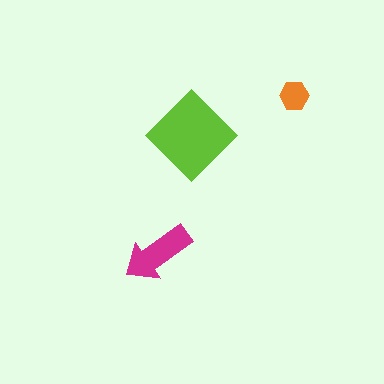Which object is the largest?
The lime diamond.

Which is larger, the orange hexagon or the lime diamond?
The lime diamond.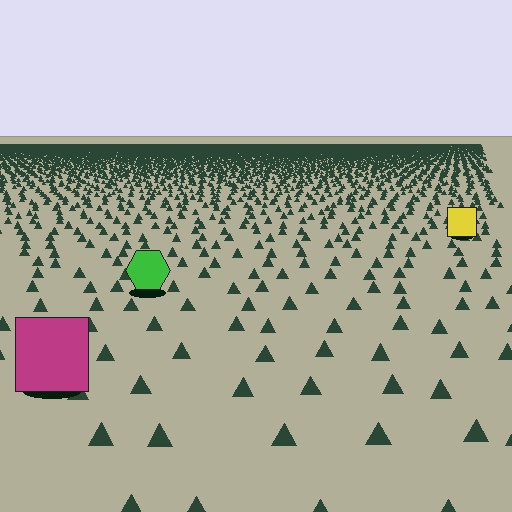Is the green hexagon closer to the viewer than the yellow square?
Yes. The green hexagon is closer — you can tell from the texture gradient: the ground texture is coarser near it.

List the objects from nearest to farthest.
From nearest to farthest: the magenta square, the green hexagon, the yellow square.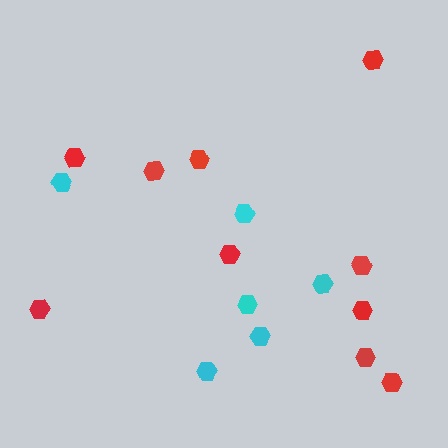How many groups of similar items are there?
There are 2 groups: one group of cyan hexagons (6) and one group of red hexagons (10).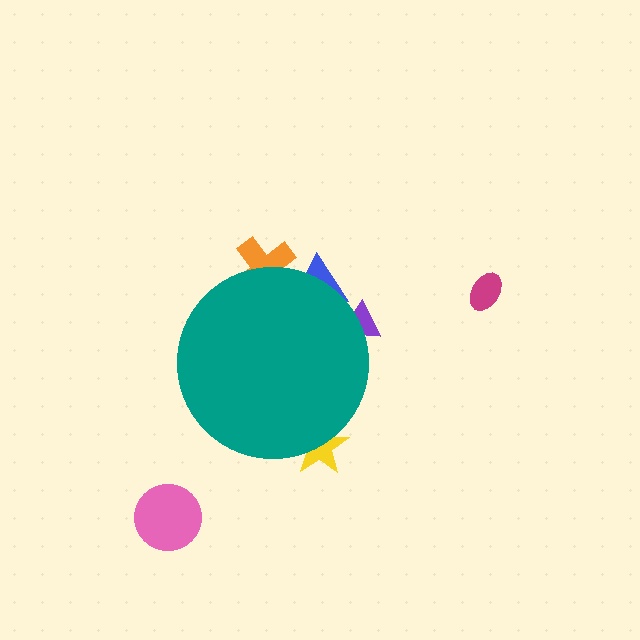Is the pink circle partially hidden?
No, the pink circle is fully visible.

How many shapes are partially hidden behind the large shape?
4 shapes are partially hidden.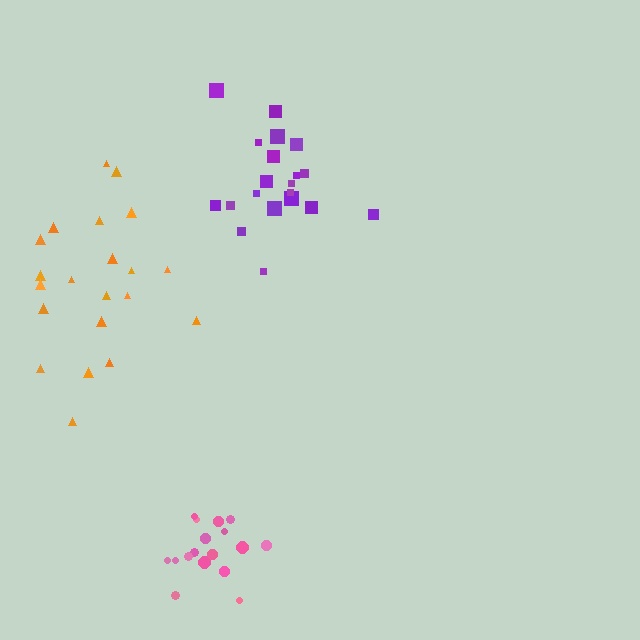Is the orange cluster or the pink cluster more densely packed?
Pink.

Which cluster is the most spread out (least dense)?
Orange.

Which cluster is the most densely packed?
Pink.